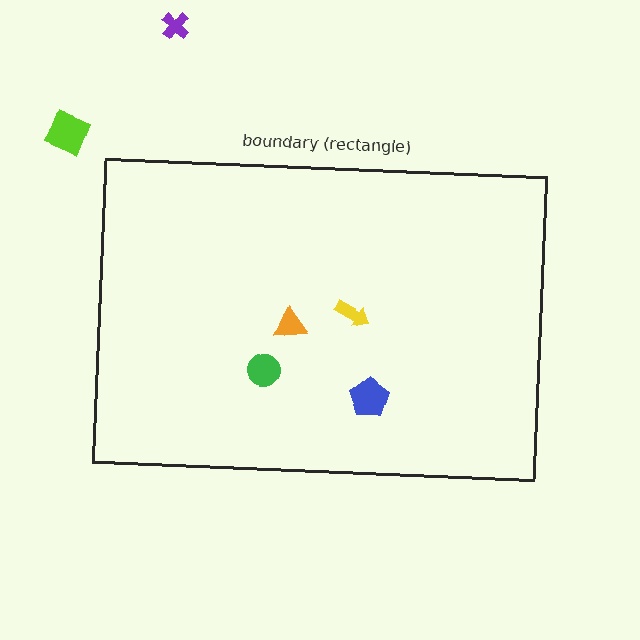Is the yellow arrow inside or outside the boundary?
Inside.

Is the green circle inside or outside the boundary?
Inside.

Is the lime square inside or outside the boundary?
Outside.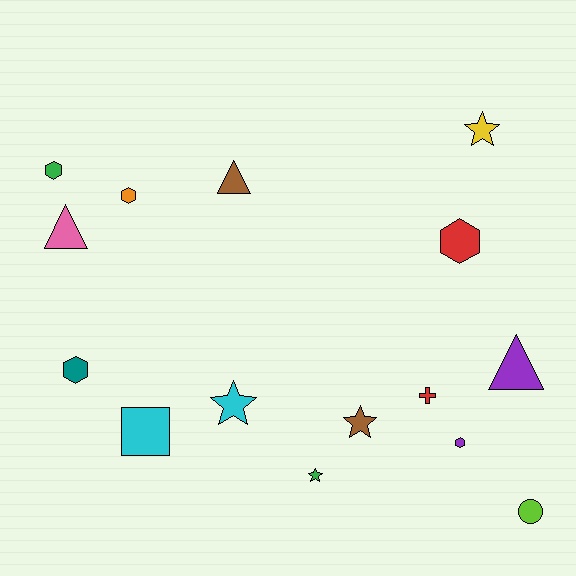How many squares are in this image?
There is 1 square.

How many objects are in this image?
There are 15 objects.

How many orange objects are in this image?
There is 1 orange object.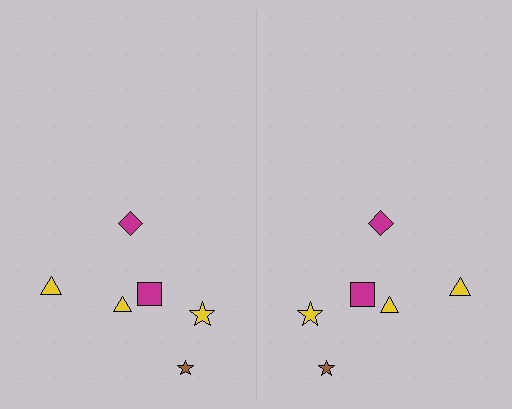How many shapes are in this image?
There are 12 shapes in this image.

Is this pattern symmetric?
Yes, this pattern has bilateral (reflection) symmetry.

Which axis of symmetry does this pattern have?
The pattern has a vertical axis of symmetry running through the center of the image.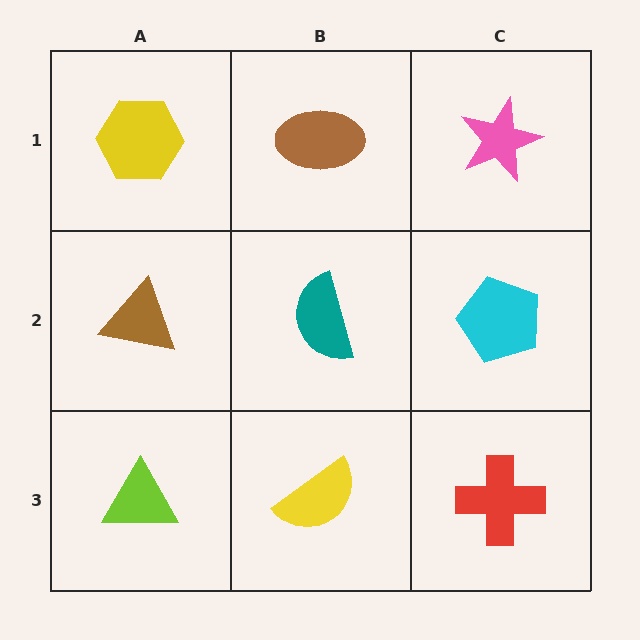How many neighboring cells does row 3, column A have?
2.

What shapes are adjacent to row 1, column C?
A cyan pentagon (row 2, column C), a brown ellipse (row 1, column B).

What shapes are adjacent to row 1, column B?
A teal semicircle (row 2, column B), a yellow hexagon (row 1, column A), a pink star (row 1, column C).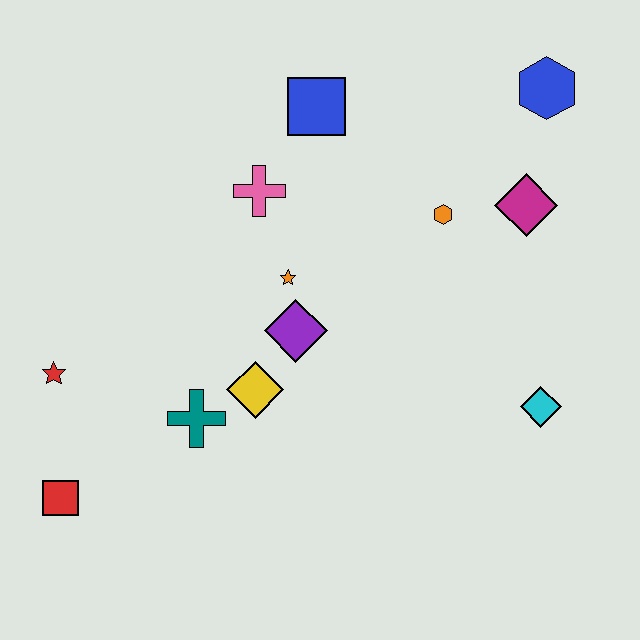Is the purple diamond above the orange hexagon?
No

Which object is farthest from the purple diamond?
The blue hexagon is farthest from the purple diamond.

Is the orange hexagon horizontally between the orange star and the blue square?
No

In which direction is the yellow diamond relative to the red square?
The yellow diamond is to the right of the red square.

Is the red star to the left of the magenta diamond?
Yes